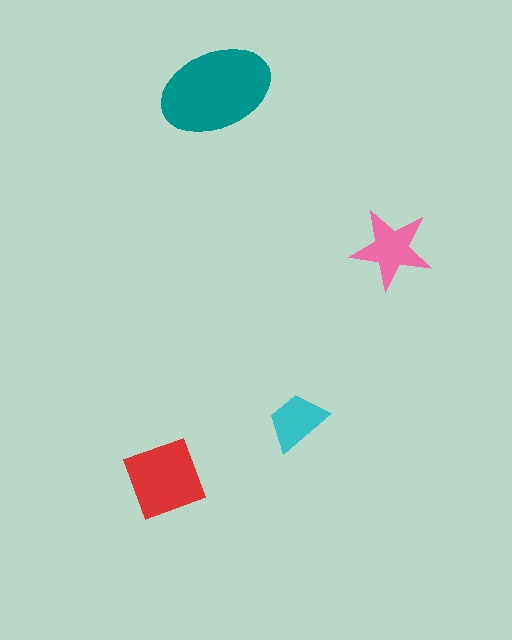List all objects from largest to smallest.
The teal ellipse, the red diamond, the pink star, the cyan trapezoid.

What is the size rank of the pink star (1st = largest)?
3rd.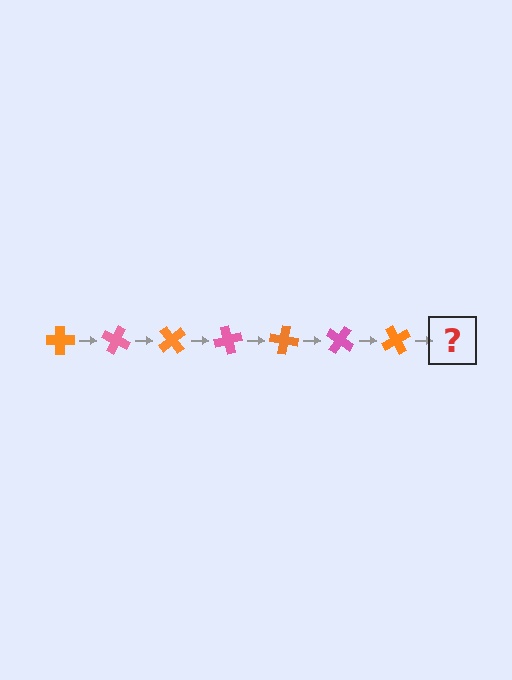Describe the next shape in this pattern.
It should be a pink cross, rotated 175 degrees from the start.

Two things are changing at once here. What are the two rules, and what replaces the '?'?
The two rules are that it rotates 25 degrees each step and the color cycles through orange and pink. The '?' should be a pink cross, rotated 175 degrees from the start.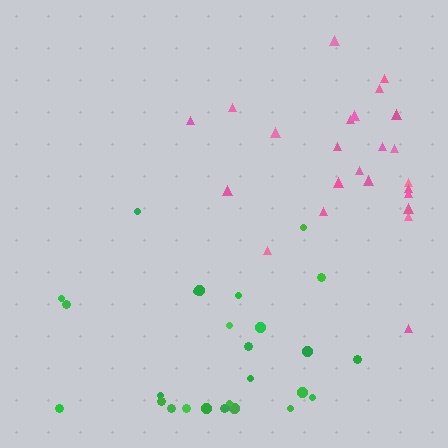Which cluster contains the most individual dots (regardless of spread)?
Green (27).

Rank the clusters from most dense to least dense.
green, pink.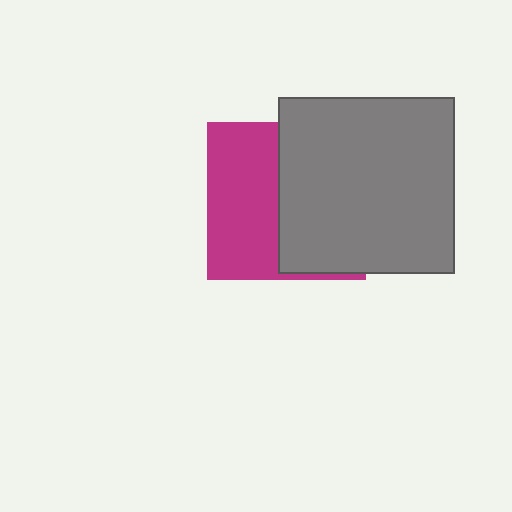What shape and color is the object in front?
The object in front is a gray square.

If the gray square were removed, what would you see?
You would see the complete magenta square.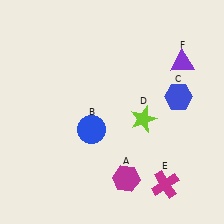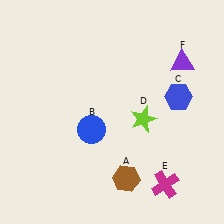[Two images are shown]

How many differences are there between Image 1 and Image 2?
There is 1 difference between the two images.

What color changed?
The hexagon (A) changed from magenta in Image 1 to brown in Image 2.